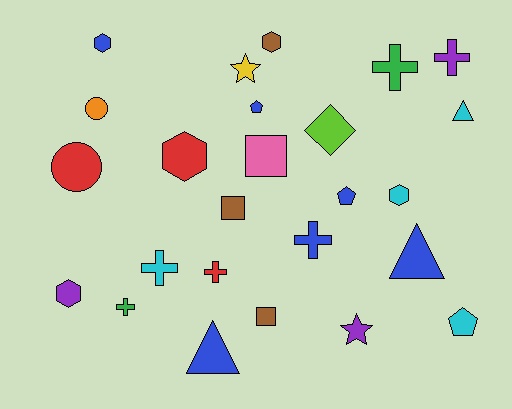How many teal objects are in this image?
There are no teal objects.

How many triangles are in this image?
There are 3 triangles.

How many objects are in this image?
There are 25 objects.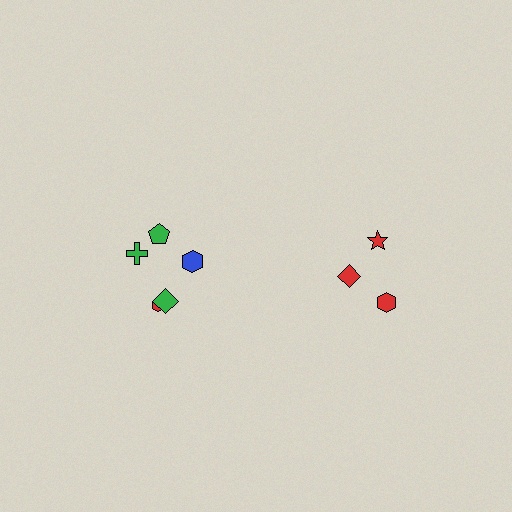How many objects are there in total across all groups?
There are 8 objects.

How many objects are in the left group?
There are 5 objects.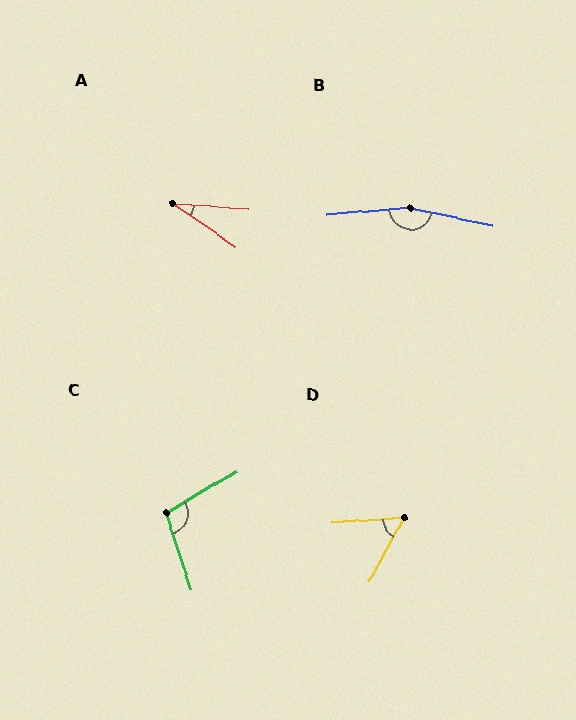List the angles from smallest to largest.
A (30°), D (58°), C (102°), B (163°).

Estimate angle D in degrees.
Approximately 58 degrees.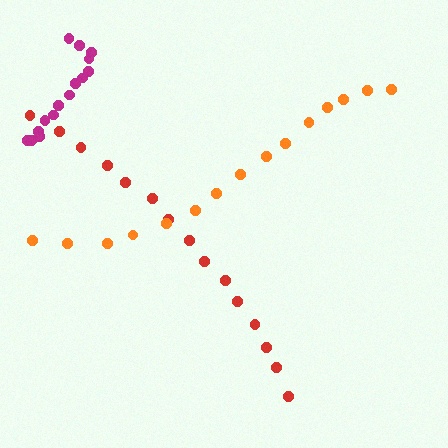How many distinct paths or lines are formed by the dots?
There are 3 distinct paths.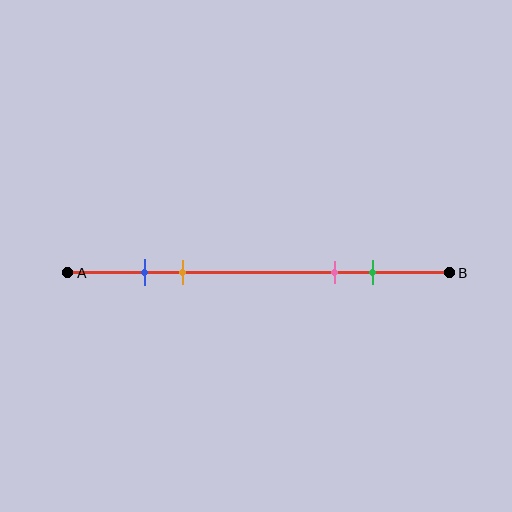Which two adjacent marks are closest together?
The blue and orange marks are the closest adjacent pair.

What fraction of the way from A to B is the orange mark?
The orange mark is approximately 30% (0.3) of the way from A to B.